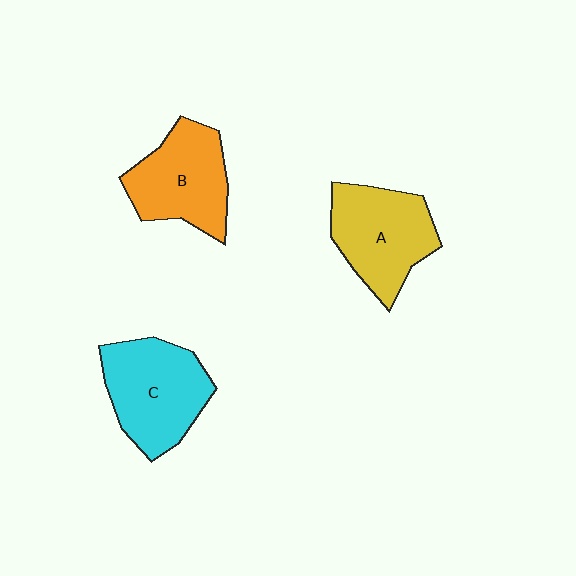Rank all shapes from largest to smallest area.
From largest to smallest: C (cyan), A (yellow), B (orange).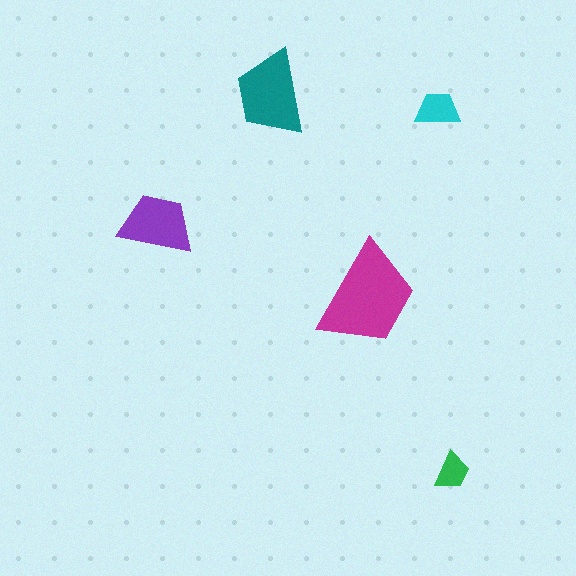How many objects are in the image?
There are 5 objects in the image.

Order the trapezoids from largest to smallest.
the magenta one, the teal one, the purple one, the cyan one, the green one.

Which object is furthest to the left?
The purple trapezoid is leftmost.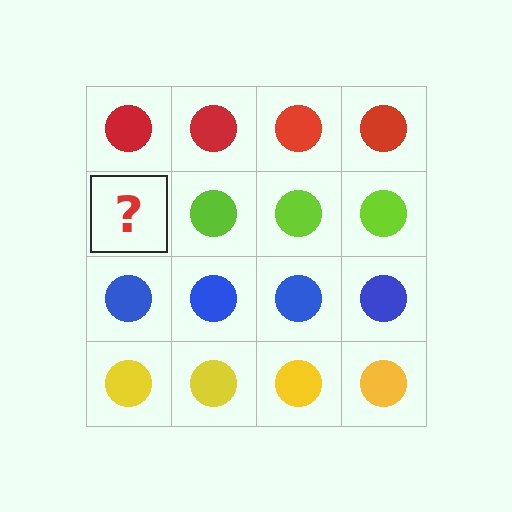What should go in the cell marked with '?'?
The missing cell should contain a lime circle.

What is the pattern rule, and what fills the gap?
The rule is that each row has a consistent color. The gap should be filled with a lime circle.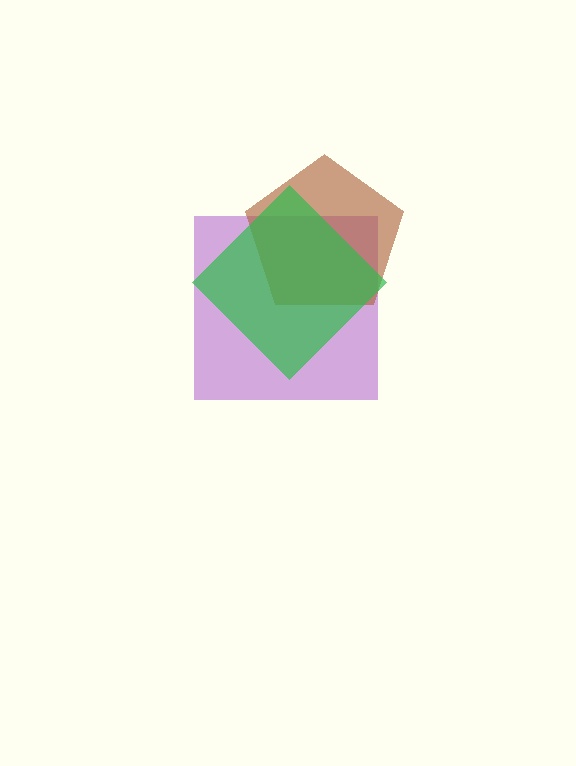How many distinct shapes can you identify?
There are 3 distinct shapes: a purple square, a brown pentagon, a green diamond.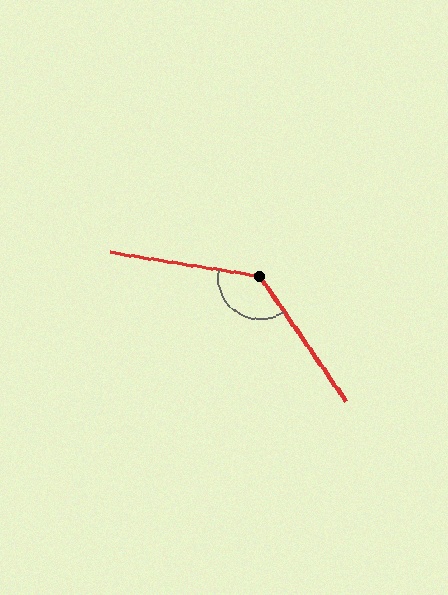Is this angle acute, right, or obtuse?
It is obtuse.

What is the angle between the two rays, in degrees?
Approximately 134 degrees.